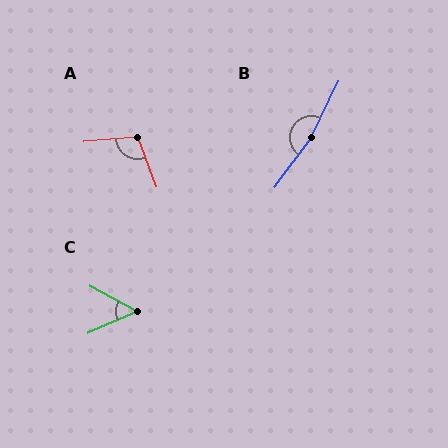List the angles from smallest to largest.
C (51°), A (105°), B (169°).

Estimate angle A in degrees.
Approximately 105 degrees.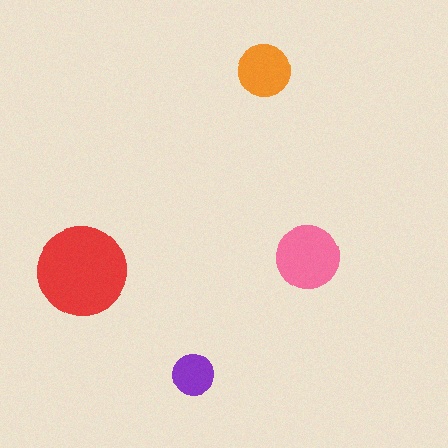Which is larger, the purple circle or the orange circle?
The orange one.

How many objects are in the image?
There are 4 objects in the image.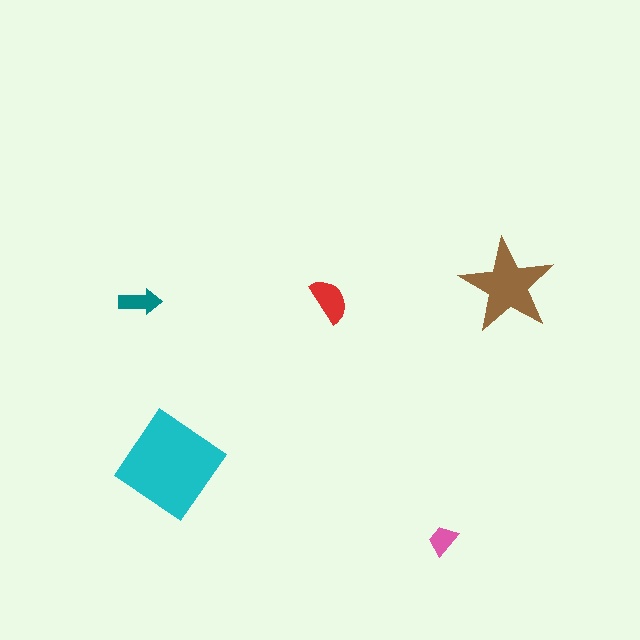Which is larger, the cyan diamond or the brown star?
The cyan diamond.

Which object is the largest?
The cyan diamond.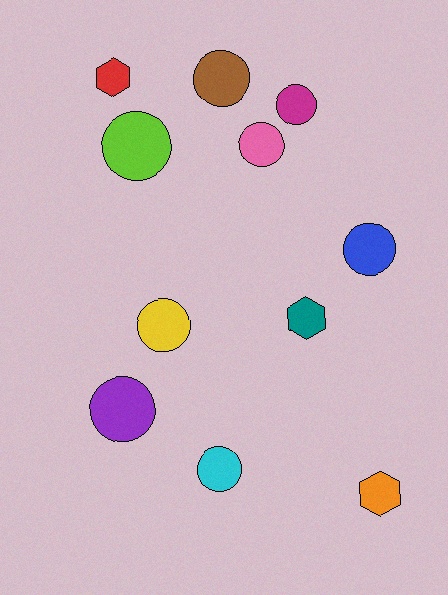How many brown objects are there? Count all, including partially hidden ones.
There is 1 brown object.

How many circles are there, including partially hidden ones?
There are 8 circles.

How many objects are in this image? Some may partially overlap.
There are 11 objects.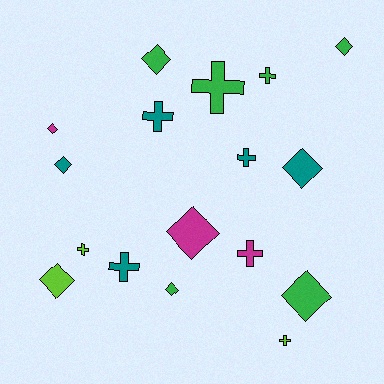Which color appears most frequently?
Green, with 6 objects.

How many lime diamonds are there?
There is 1 lime diamond.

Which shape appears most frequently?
Diamond, with 9 objects.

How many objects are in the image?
There are 17 objects.